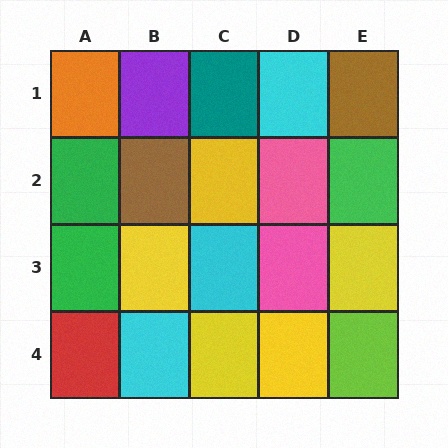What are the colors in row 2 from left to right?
Green, brown, yellow, pink, green.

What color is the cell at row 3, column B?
Yellow.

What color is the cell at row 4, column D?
Yellow.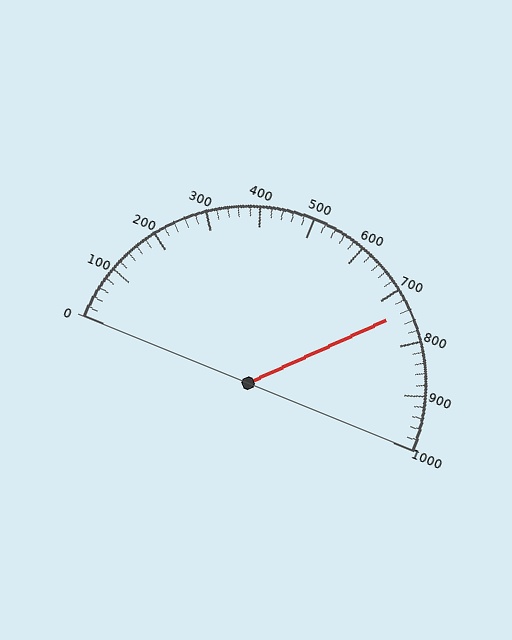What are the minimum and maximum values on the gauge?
The gauge ranges from 0 to 1000.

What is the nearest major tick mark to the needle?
The nearest major tick mark is 700.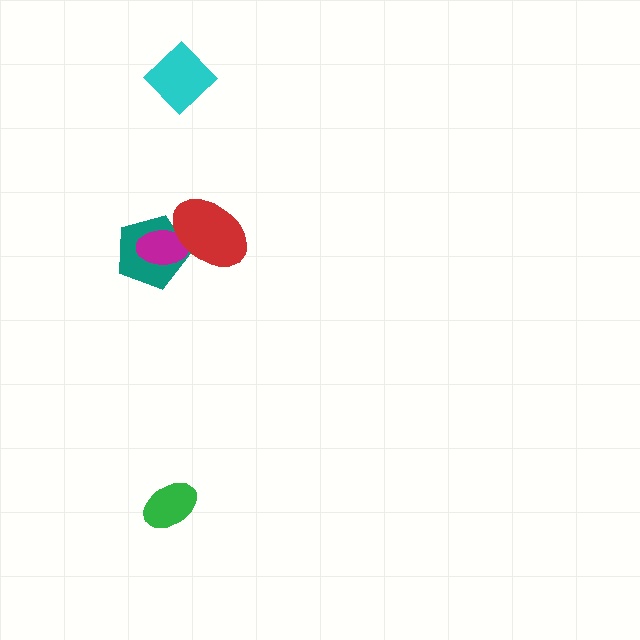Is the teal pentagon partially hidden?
Yes, it is partially covered by another shape.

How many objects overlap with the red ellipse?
2 objects overlap with the red ellipse.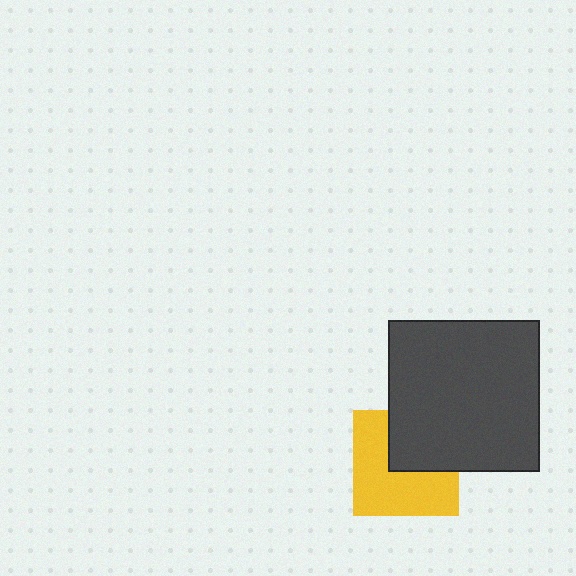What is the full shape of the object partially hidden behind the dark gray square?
The partially hidden object is a yellow square.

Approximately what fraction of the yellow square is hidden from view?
Roughly 40% of the yellow square is hidden behind the dark gray square.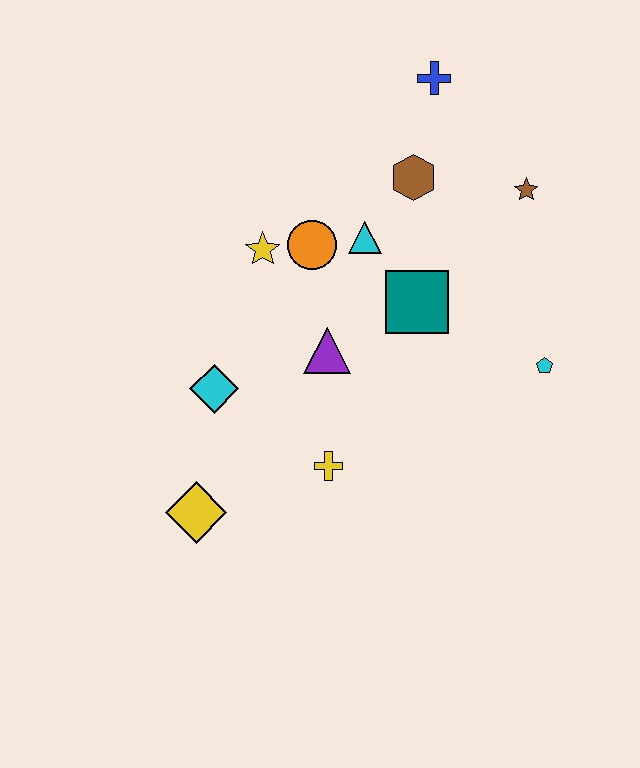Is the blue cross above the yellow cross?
Yes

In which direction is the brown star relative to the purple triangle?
The brown star is to the right of the purple triangle.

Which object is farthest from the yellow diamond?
The blue cross is farthest from the yellow diamond.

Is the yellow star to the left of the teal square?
Yes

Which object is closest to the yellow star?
The orange circle is closest to the yellow star.